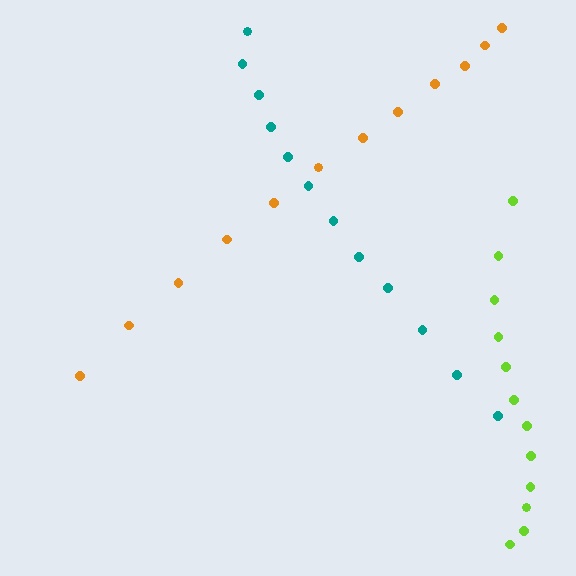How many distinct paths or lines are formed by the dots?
There are 3 distinct paths.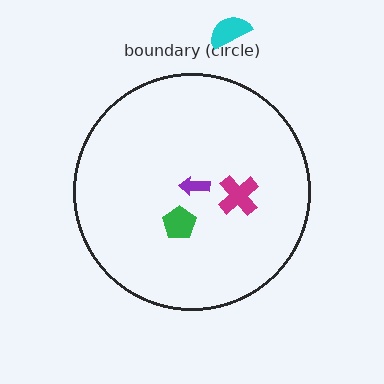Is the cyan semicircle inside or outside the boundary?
Outside.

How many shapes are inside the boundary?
3 inside, 1 outside.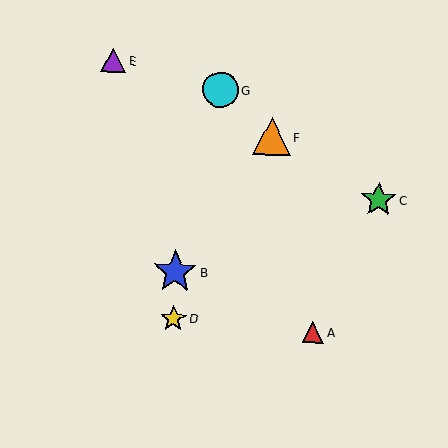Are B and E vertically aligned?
No, B is at x≈175 and E is at x≈113.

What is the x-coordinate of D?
Object D is at x≈173.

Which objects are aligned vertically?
Objects B, D are aligned vertically.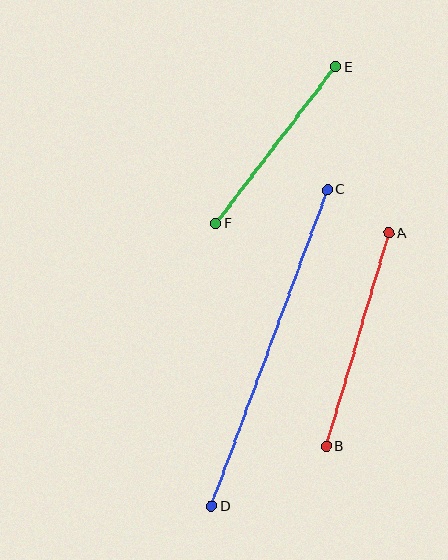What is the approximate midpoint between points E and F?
The midpoint is at approximately (276, 145) pixels.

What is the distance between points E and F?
The distance is approximately 197 pixels.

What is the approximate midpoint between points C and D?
The midpoint is at approximately (269, 348) pixels.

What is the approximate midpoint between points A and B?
The midpoint is at approximately (357, 340) pixels.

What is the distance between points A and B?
The distance is approximately 222 pixels.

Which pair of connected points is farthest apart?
Points C and D are farthest apart.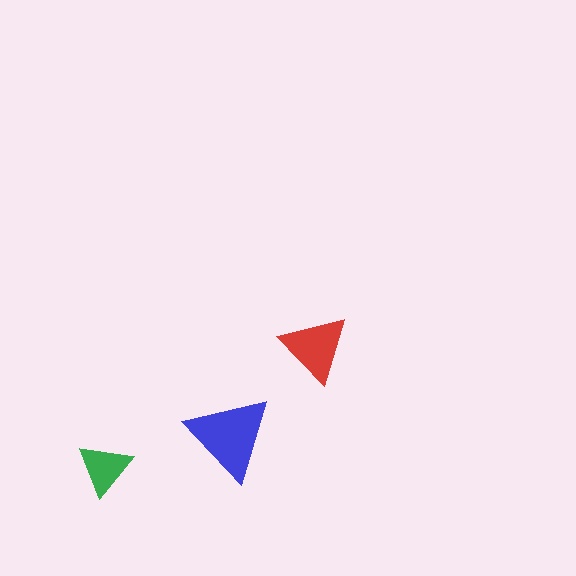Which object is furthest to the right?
The red triangle is rightmost.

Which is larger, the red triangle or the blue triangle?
The blue one.